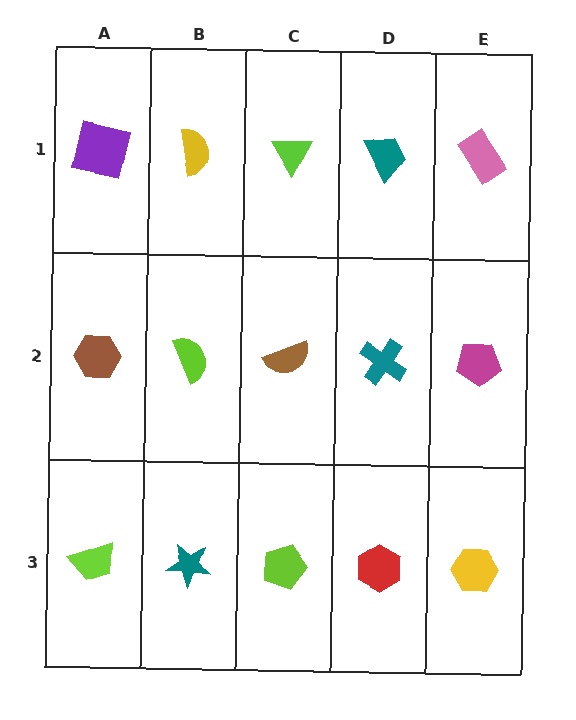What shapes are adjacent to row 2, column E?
A pink rectangle (row 1, column E), a yellow hexagon (row 3, column E), a teal cross (row 2, column D).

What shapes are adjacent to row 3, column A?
A brown hexagon (row 2, column A), a teal star (row 3, column B).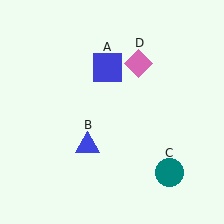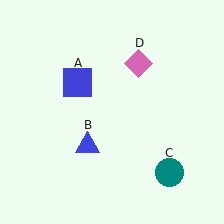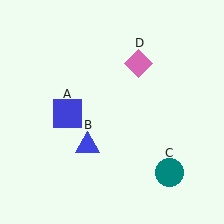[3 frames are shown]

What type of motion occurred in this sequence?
The blue square (object A) rotated counterclockwise around the center of the scene.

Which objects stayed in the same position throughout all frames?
Blue triangle (object B) and teal circle (object C) and pink diamond (object D) remained stationary.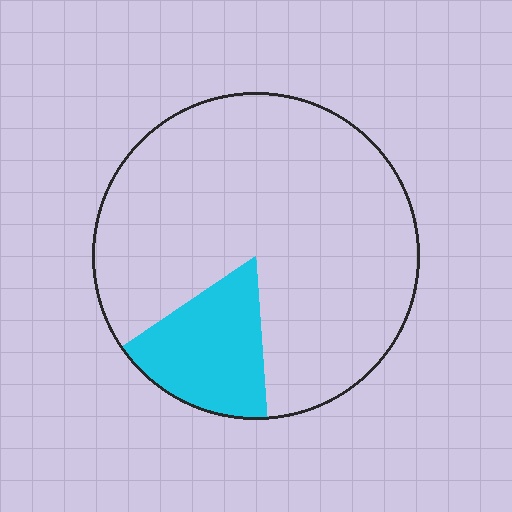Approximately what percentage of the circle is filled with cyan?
Approximately 15%.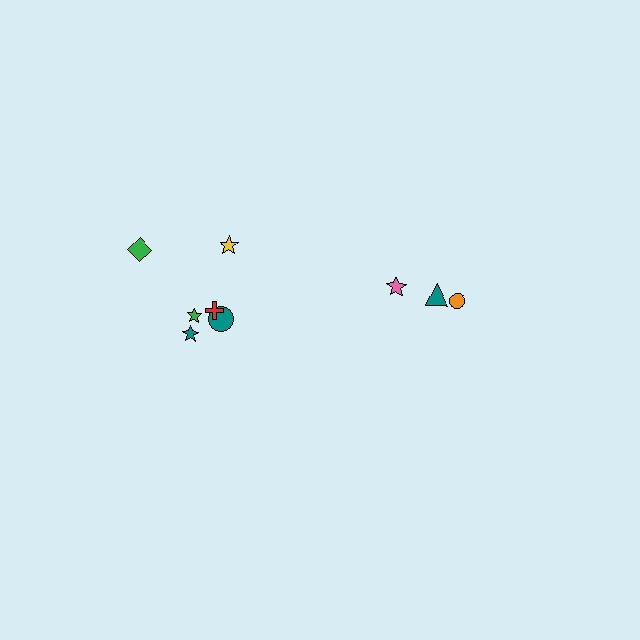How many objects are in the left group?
There are 6 objects.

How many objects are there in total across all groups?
There are 9 objects.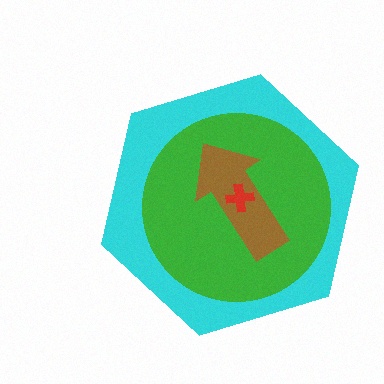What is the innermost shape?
The red cross.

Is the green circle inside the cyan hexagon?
Yes.